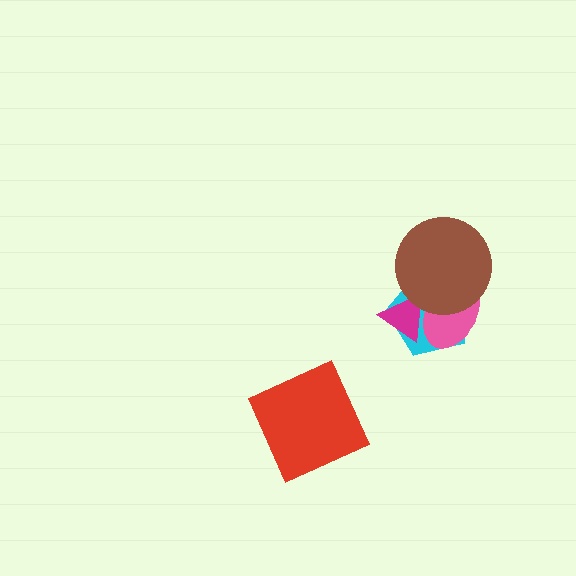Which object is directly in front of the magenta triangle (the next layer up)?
The pink ellipse is directly in front of the magenta triangle.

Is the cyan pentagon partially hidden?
Yes, it is partially covered by another shape.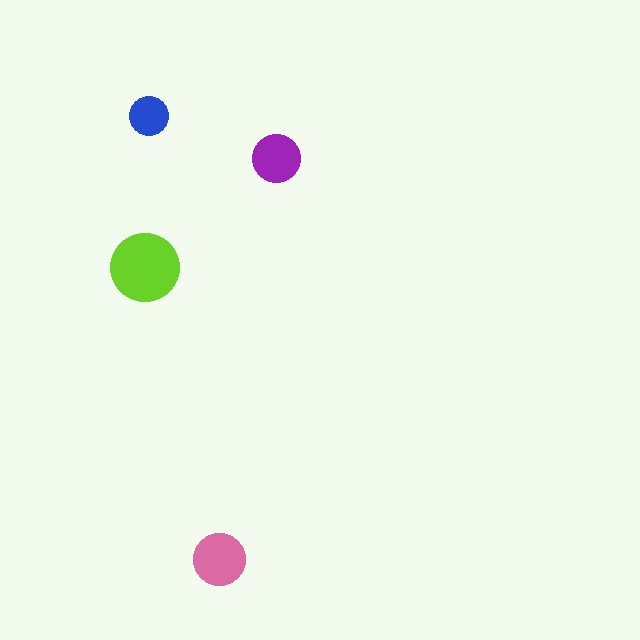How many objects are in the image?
There are 4 objects in the image.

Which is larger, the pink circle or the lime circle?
The lime one.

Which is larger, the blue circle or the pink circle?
The pink one.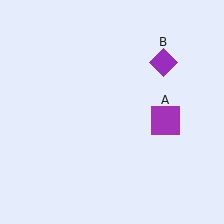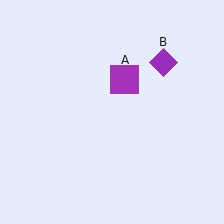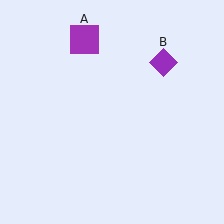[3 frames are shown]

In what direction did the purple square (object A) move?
The purple square (object A) moved up and to the left.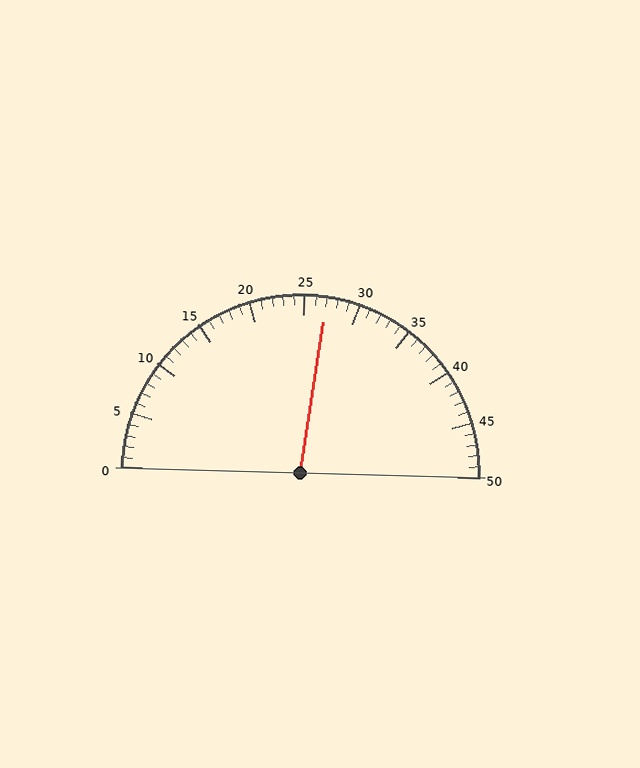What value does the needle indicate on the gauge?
The needle indicates approximately 27.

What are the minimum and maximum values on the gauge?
The gauge ranges from 0 to 50.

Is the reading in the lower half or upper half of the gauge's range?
The reading is in the upper half of the range (0 to 50).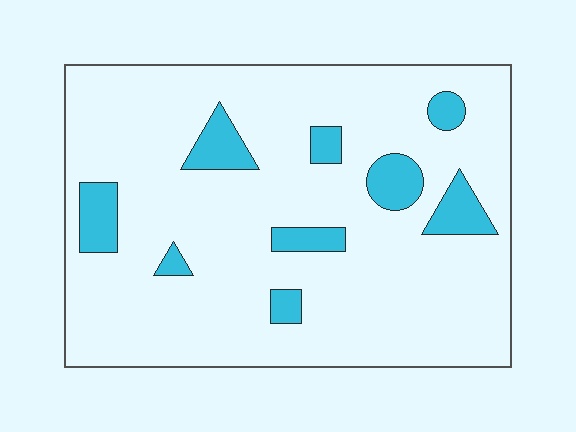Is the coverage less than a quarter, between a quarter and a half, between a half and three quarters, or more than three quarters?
Less than a quarter.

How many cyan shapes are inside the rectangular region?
9.